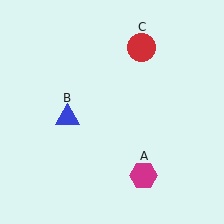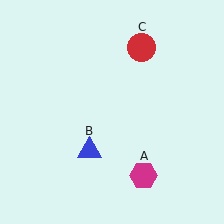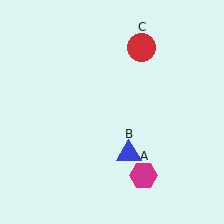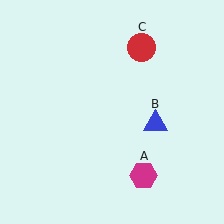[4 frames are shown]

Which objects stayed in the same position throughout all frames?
Magenta hexagon (object A) and red circle (object C) remained stationary.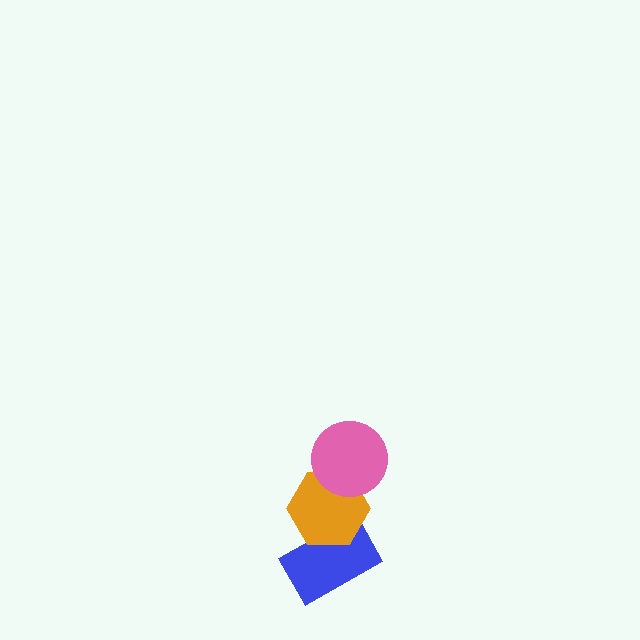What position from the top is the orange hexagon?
The orange hexagon is 2nd from the top.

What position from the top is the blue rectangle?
The blue rectangle is 3rd from the top.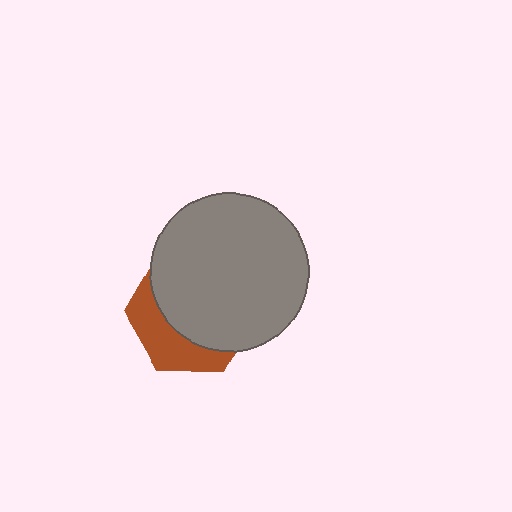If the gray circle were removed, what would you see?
You would see the complete brown hexagon.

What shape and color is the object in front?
The object in front is a gray circle.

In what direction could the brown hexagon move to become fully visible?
The brown hexagon could move toward the lower-left. That would shift it out from behind the gray circle entirely.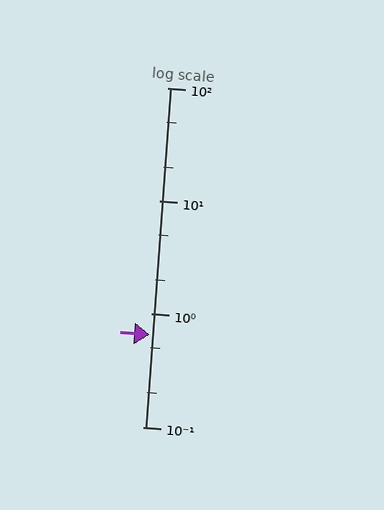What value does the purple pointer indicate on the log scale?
The pointer indicates approximately 0.65.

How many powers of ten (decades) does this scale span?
The scale spans 3 decades, from 0.1 to 100.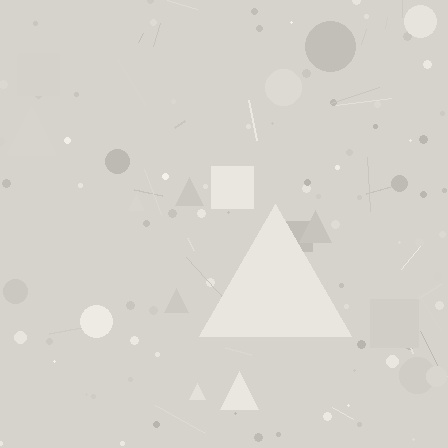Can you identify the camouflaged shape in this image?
The camouflaged shape is a triangle.